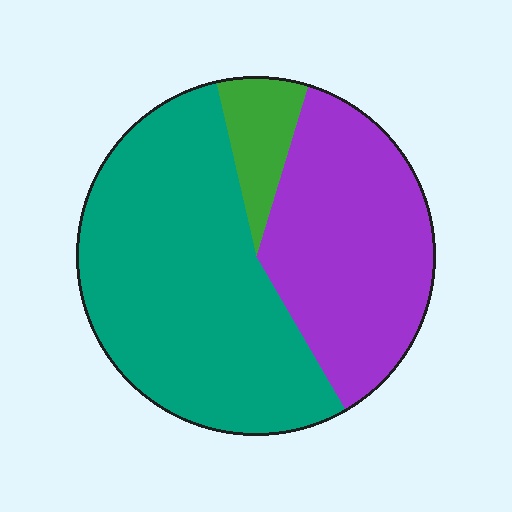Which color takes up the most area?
Teal, at roughly 55%.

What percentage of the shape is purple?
Purple covers about 35% of the shape.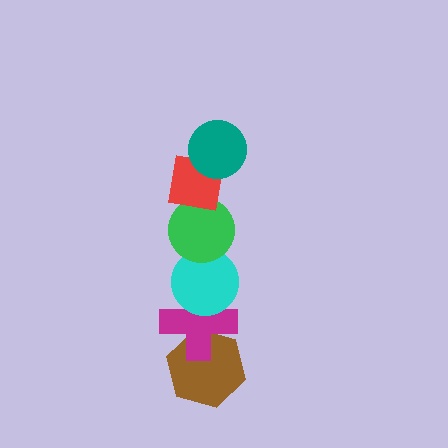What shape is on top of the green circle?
The red square is on top of the green circle.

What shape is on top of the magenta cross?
The cyan circle is on top of the magenta cross.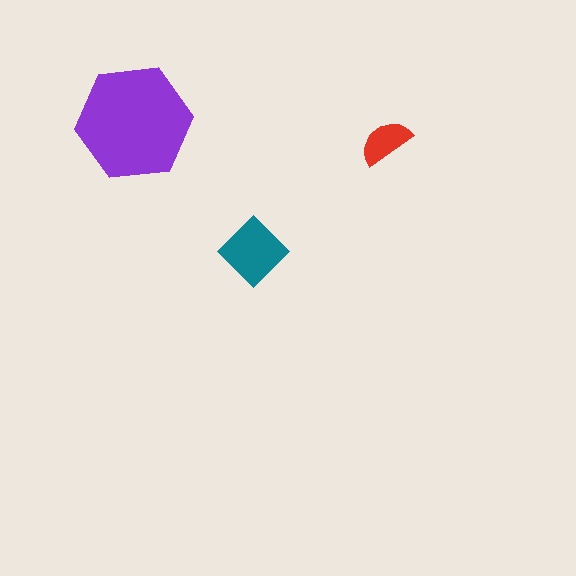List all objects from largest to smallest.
The purple hexagon, the teal diamond, the red semicircle.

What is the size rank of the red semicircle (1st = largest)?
3rd.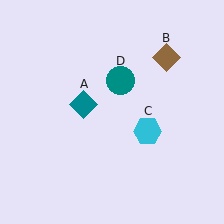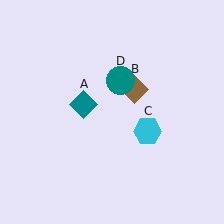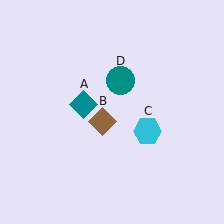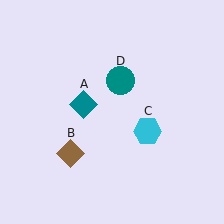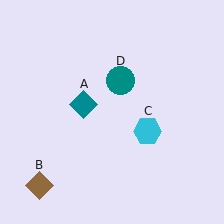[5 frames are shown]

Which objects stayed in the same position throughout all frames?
Teal diamond (object A) and cyan hexagon (object C) and teal circle (object D) remained stationary.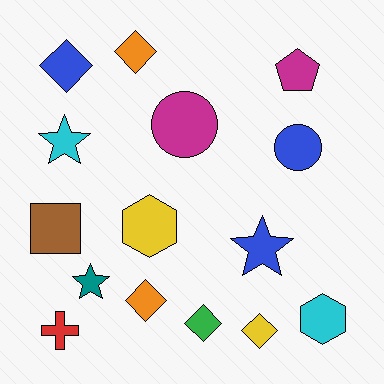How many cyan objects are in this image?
There are 2 cyan objects.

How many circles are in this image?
There are 2 circles.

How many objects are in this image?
There are 15 objects.